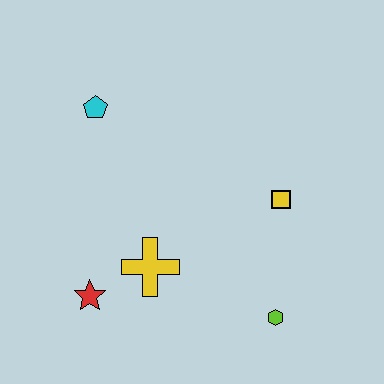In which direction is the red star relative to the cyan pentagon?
The red star is below the cyan pentagon.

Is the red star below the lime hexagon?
No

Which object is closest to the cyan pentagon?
The yellow cross is closest to the cyan pentagon.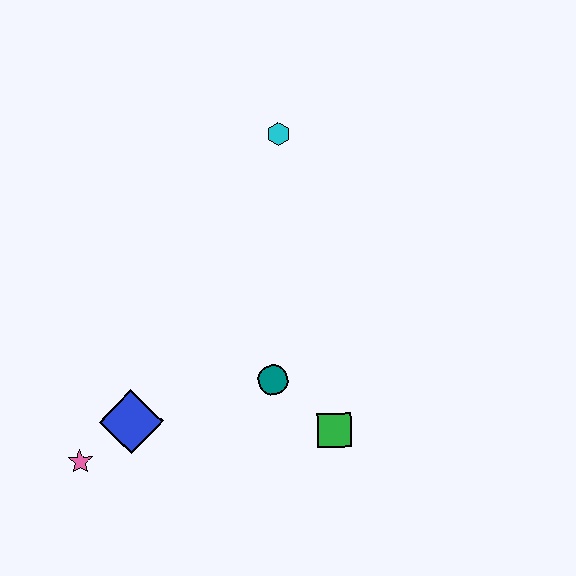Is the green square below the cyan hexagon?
Yes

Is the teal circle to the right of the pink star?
Yes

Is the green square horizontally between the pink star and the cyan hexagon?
No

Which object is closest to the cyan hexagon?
The teal circle is closest to the cyan hexagon.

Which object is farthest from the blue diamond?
The cyan hexagon is farthest from the blue diamond.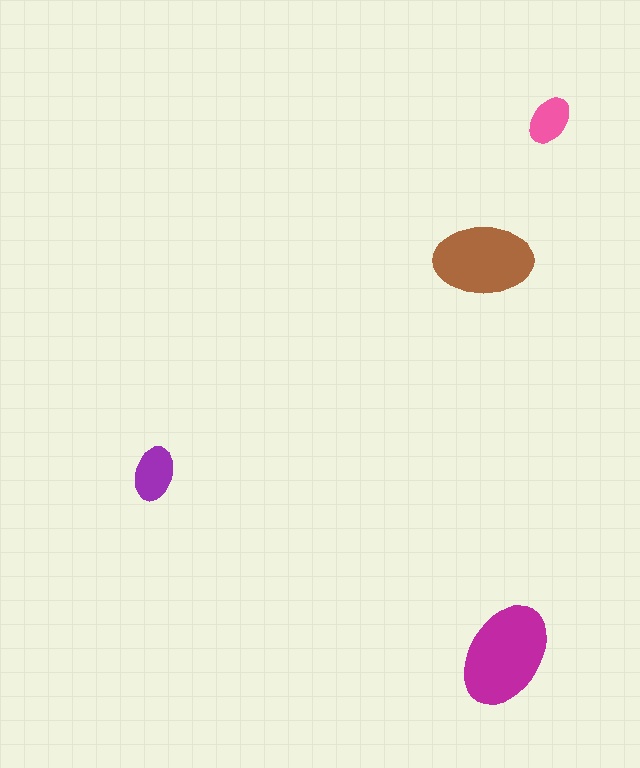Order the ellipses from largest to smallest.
the magenta one, the brown one, the purple one, the pink one.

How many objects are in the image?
There are 4 objects in the image.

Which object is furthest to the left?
The purple ellipse is leftmost.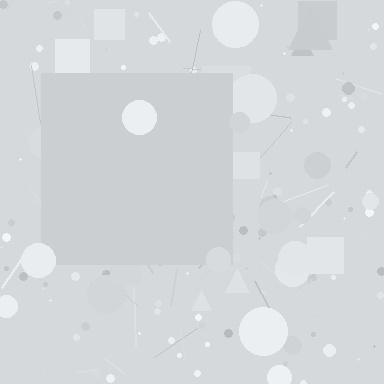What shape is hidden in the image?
A square is hidden in the image.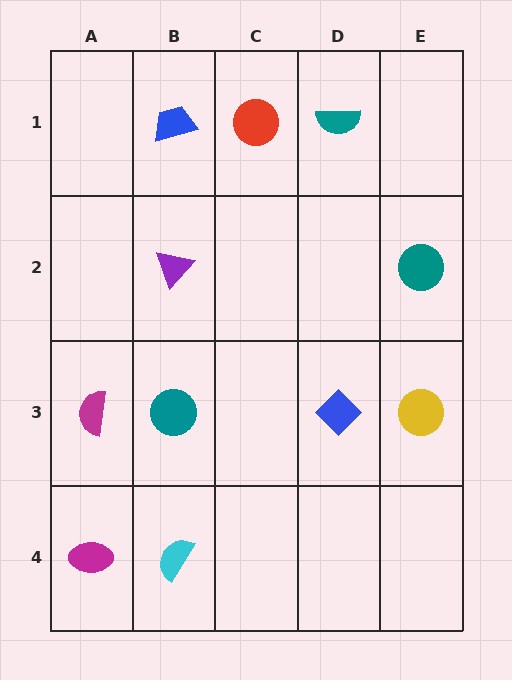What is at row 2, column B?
A purple triangle.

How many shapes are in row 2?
2 shapes.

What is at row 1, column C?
A red circle.